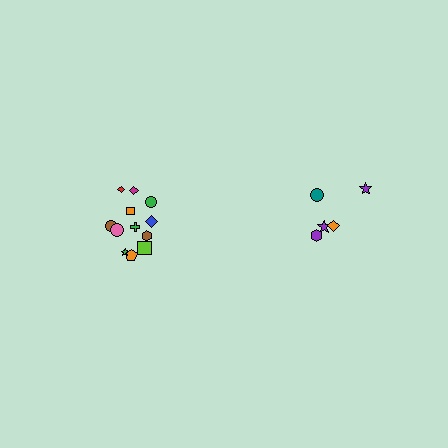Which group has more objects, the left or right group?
The left group.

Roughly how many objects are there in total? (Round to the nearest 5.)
Roughly 15 objects in total.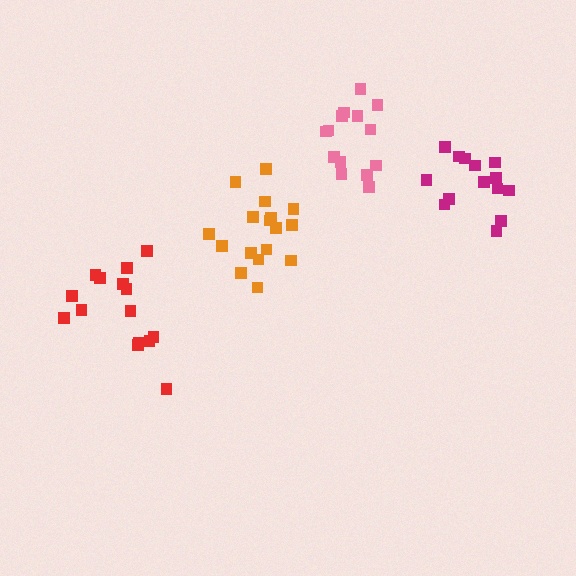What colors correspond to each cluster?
The clusters are colored: orange, magenta, red, pink.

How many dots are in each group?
Group 1: 17 dots, Group 2: 15 dots, Group 3: 15 dots, Group 4: 14 dots (61 total).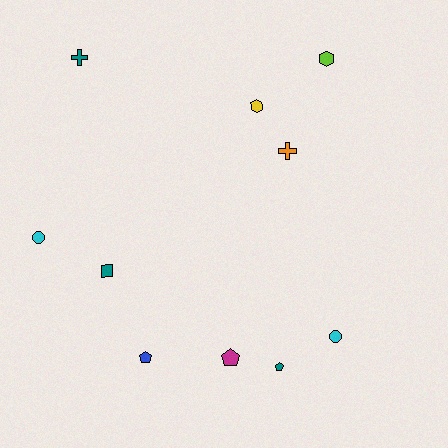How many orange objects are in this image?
There is 1 orange object.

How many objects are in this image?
There are 10 objects.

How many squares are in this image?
There is 1 square.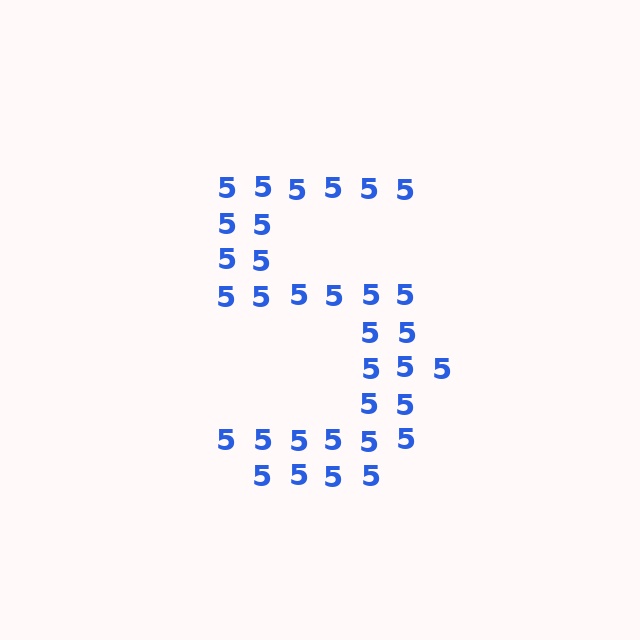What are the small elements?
The small elements are digit 5's.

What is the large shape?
The large shape is the digit 5.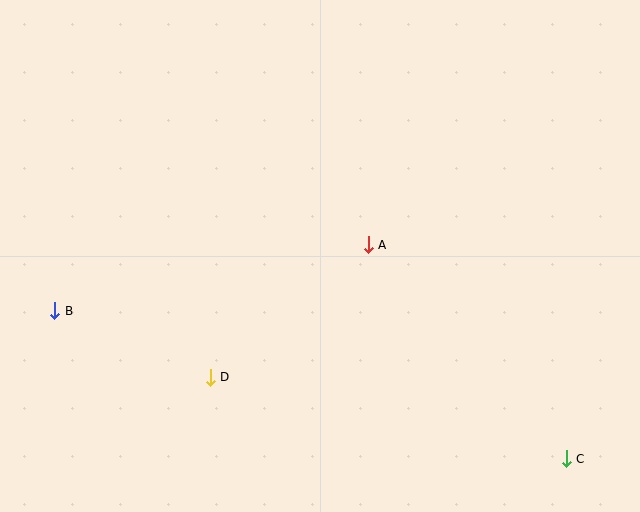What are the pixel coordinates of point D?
Point D is at (210, 377).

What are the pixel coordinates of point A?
Point A is at (368, 245).